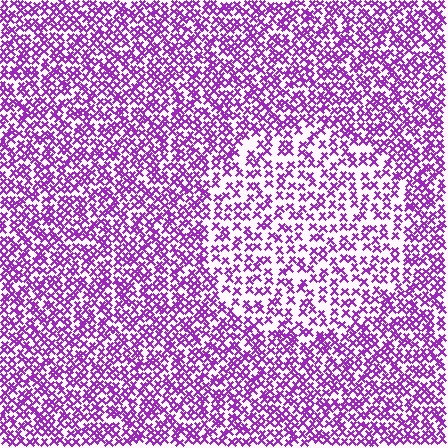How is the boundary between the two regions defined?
The boundary is defined by a change in element density (approximately 1.7x ratio). All elements are the same color, size, and shape.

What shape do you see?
I see a circle.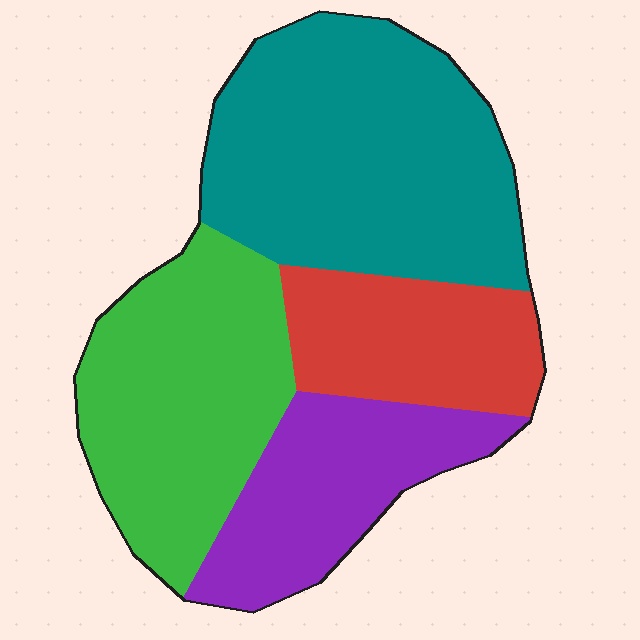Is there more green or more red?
Green.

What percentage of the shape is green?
Green takes up about one quarter (1/4) of the shape.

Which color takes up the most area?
Teal, at roughly 35%.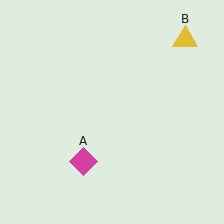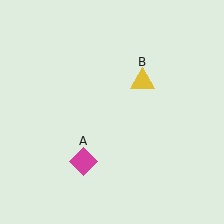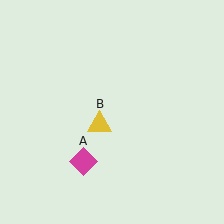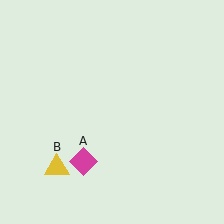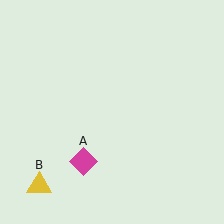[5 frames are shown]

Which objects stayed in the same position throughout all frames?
Magenta diamond (object A) remained stationary.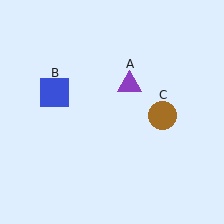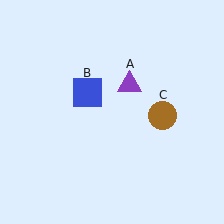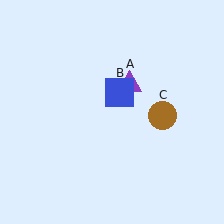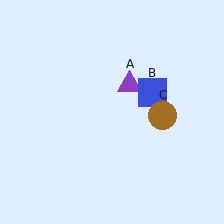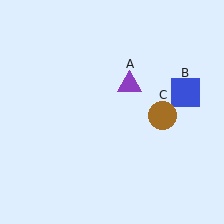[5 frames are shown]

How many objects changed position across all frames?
1 object changed position: blue square (object B).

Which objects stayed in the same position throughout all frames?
Purple triangle (object A) and brown circle (object C) remained stationary.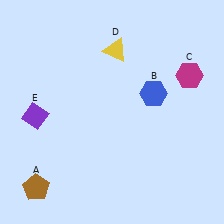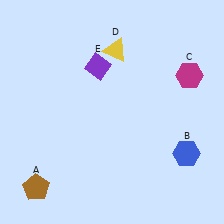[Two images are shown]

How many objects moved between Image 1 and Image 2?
2 objects moved between the two images.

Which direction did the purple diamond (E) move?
The purple diamond (E) moved right.